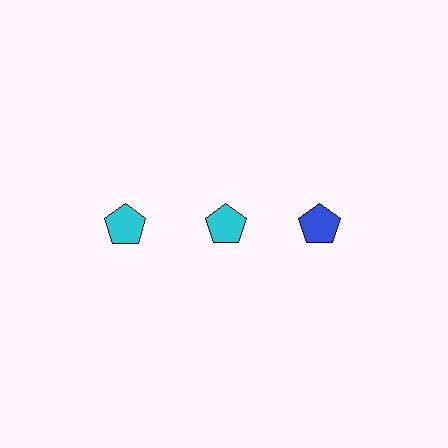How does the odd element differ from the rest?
It has a different color: blue instead of cyan.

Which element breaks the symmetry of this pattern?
The blue pentagon in the top row, center column breaks the symmetry. All other shapes are cyan pentagons.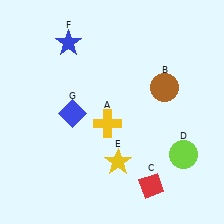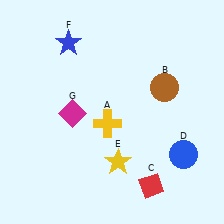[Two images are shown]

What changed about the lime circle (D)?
In Image 1, D is lime. In Image 2, it changed to blue.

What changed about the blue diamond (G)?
In Image 1, G is blue. In Image 2, it changed to magenta.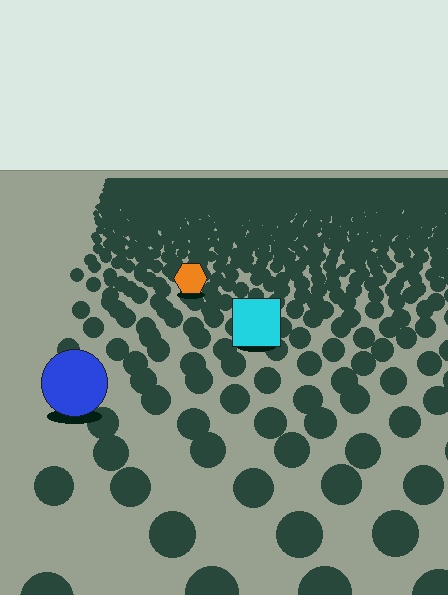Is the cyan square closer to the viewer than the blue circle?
No. The blue circle is closer — you can tell from the texture gradient: the ground texture is coarser near it.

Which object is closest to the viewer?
The blue circle is closest. The texture marks near it are larger and more spread out.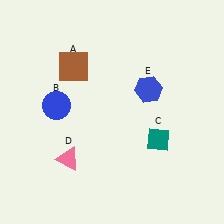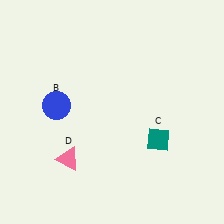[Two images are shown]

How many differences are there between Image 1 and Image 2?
There are 2 differences between the two images.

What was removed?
The brown square (A), the blue hexagon (E) were removed in Image 2.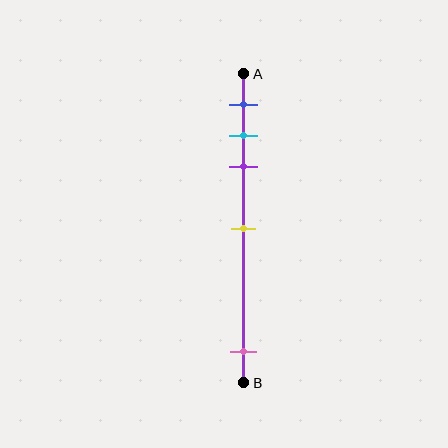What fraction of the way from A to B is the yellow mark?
The yellow mark is approximately 50% (0.5) of the way from A to B.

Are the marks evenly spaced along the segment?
No, the marks are not evenly spaced.